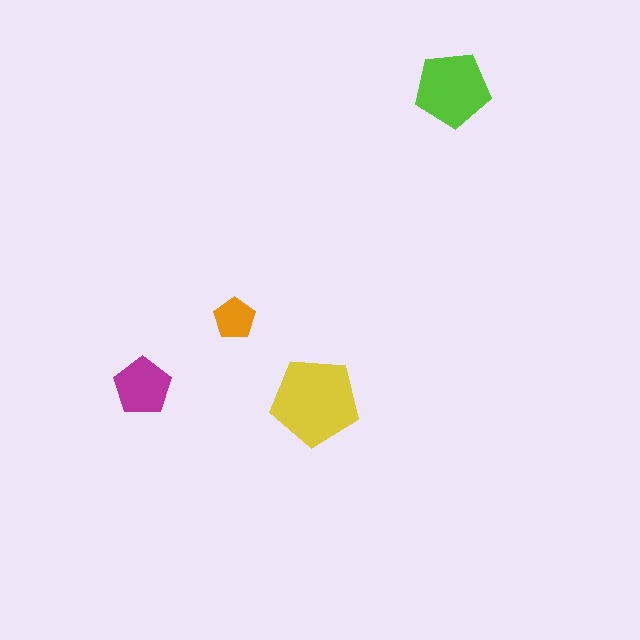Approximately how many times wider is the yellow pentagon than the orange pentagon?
About 2 times wider.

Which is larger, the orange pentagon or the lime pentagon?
The lime one.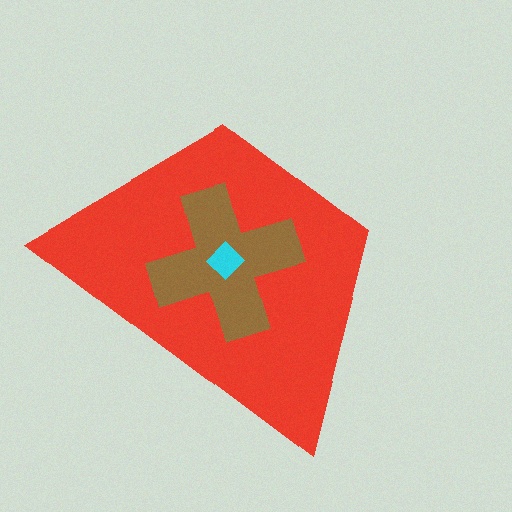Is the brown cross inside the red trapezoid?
Yes.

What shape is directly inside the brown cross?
The cyan diamond.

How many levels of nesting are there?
3.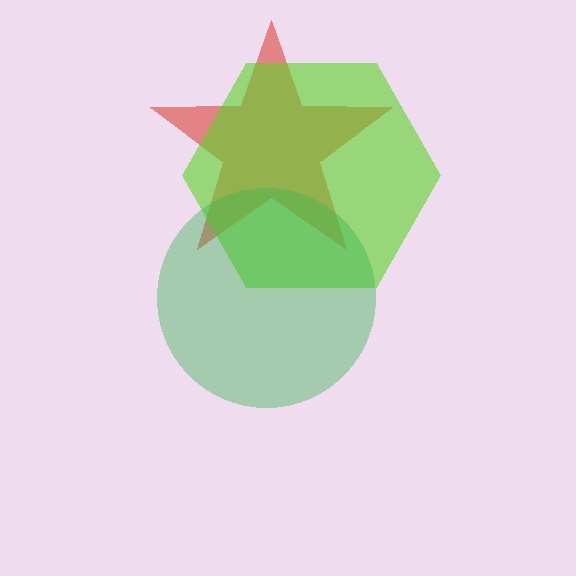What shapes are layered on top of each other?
The layered shapes are: a red star, a lime hexagon, a green circle.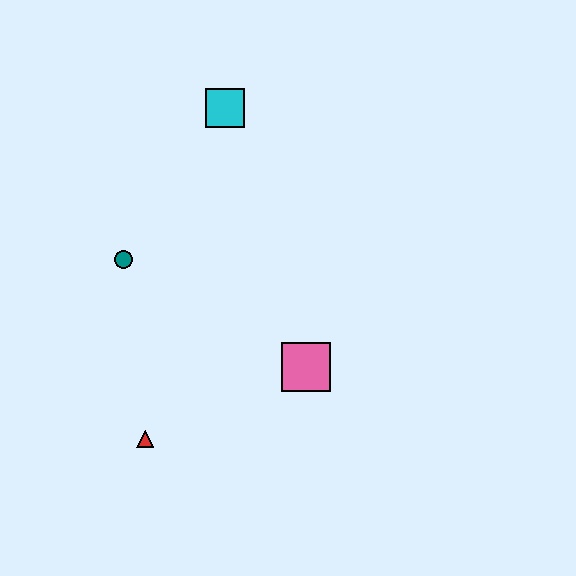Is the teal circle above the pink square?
Yes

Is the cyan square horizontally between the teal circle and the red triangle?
No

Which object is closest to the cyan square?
The teal circle is closest to the cyan square.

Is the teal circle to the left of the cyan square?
Yes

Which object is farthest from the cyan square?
The red triangle is farthest from the cyan square.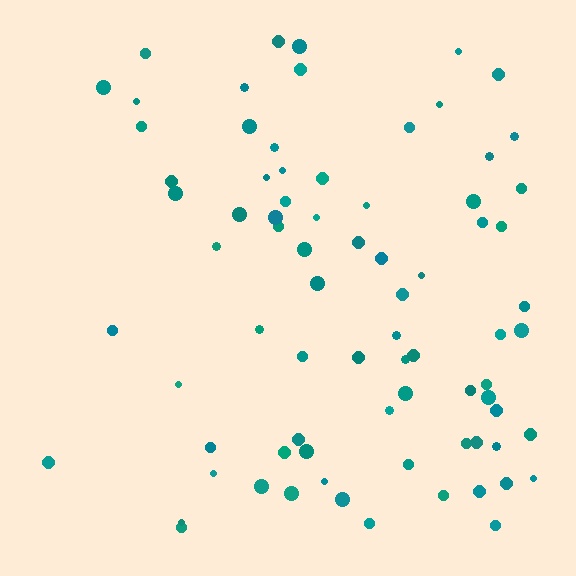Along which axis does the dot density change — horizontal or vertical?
Horizontal.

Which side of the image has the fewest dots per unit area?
The left.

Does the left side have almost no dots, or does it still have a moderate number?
Still a moderate number, just noticeably fewer than the right.